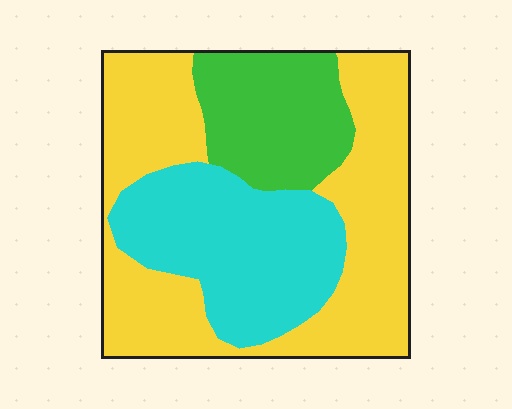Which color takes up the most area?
Yellow, at roughly 50%.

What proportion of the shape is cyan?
Cyan takes up about one third (1/3) of the shape.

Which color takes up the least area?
Green, at roughly 20%.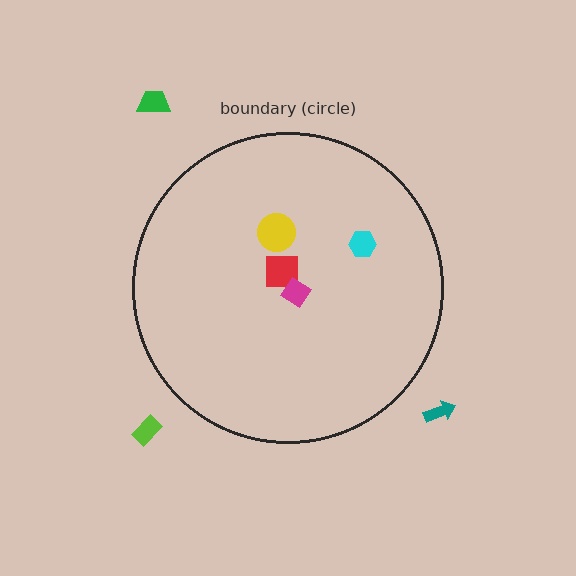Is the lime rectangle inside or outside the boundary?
Outside.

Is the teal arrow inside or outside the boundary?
Outside.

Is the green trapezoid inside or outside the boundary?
Outside.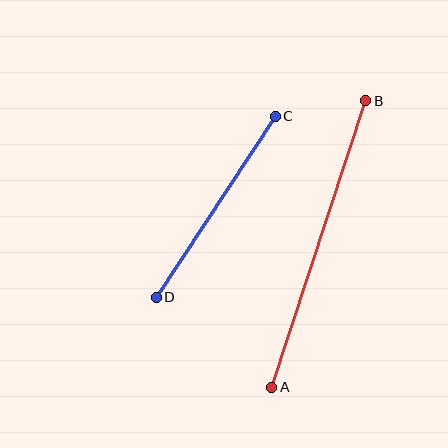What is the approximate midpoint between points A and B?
The midpoint is at approximately (319, 244) pixels.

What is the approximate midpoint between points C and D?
The midpoint is at approximately (216, 207) pixels.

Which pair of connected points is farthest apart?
Points A and B are farthest apart.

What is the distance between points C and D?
The distance is approximately 217 pixels.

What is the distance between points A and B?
The distance is approximately 302 pixels.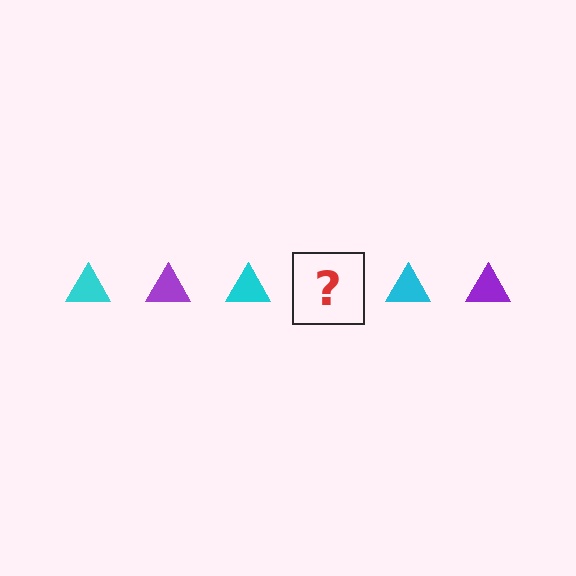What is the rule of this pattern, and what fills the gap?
The rule is that the pattern cycles through cyan, purple triangles. The gap should be filled with a purple triangle.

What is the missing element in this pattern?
The missing element is a purple triangle.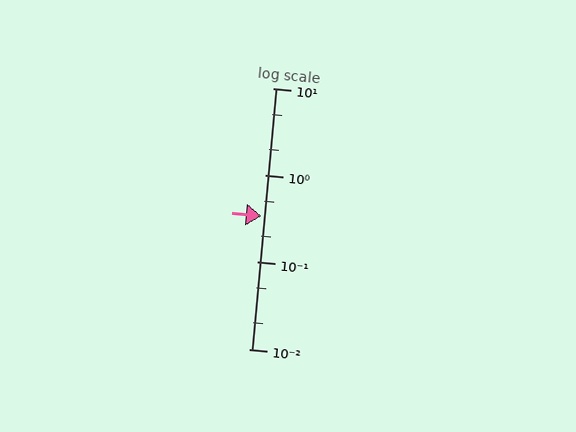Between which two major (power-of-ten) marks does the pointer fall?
The pointer is between 0.1 and 1.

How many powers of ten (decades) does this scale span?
The scale spans 3 decades, from 0.01 to 10.